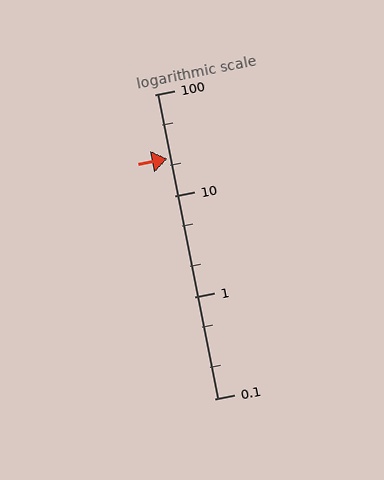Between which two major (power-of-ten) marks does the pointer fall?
The pointer is between 10 and 100.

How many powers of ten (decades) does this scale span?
The scale spans 3 decades, from 0.1 to 100.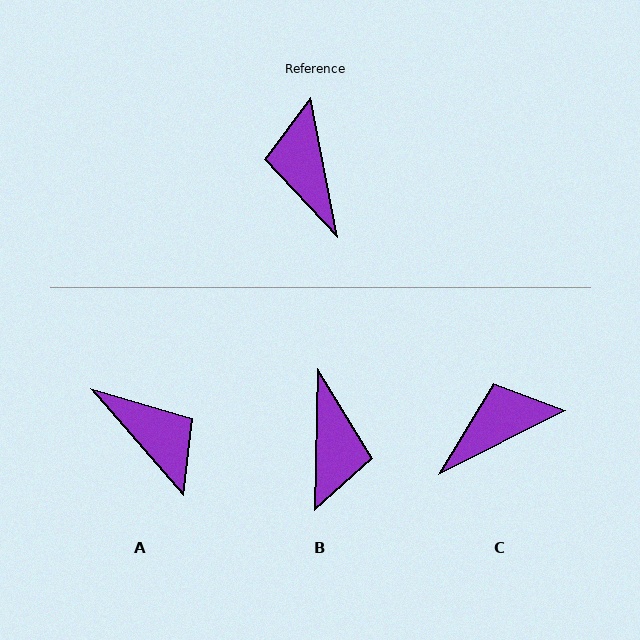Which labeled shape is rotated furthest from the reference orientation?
B, about 168 degrees away.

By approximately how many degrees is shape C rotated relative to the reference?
Approximately 74 degrees clockwise.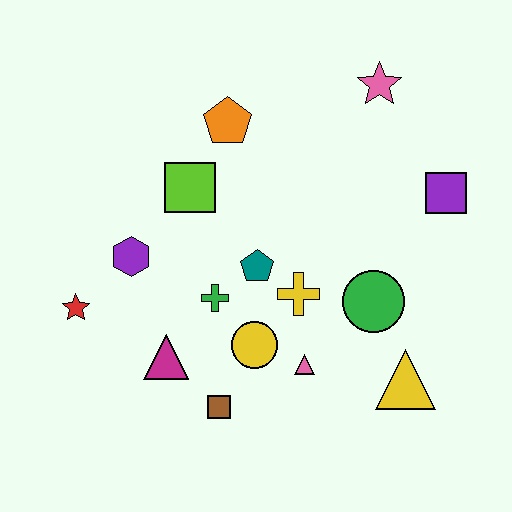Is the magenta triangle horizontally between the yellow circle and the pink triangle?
No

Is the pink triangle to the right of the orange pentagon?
Yes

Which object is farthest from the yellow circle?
The pink star is farthest from the yellow circle.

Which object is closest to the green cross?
The teal pentagon is closest to the green cross.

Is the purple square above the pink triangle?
Yes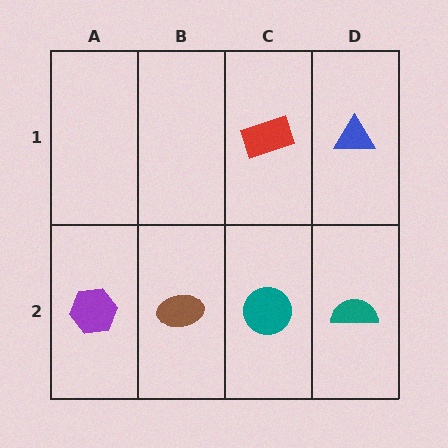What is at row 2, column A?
A purple hexagon.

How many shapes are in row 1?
2 shapes.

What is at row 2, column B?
A brown ellipse.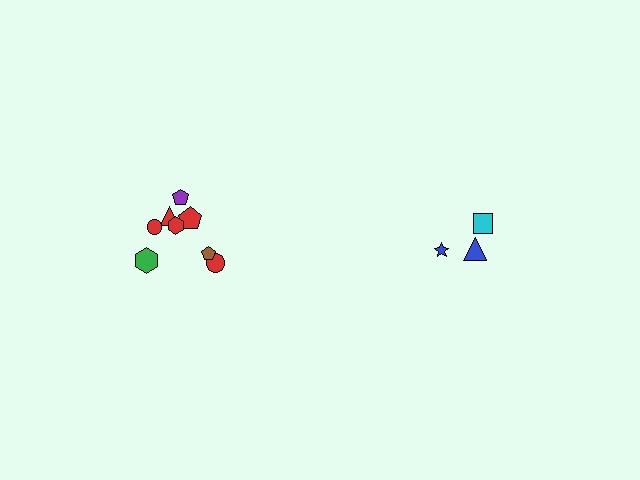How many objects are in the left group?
There are 8 objects.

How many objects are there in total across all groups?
There are 11 objects.